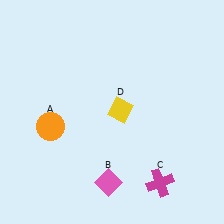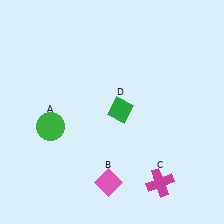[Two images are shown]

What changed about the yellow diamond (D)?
In Image 1, D is yellow. In Image 2, it changed to green.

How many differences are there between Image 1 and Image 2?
There are 2 differences between the two images.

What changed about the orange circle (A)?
In Image 1, A is orange. In Image 2, it changed to green.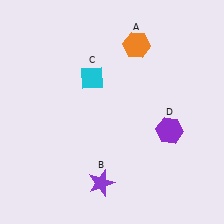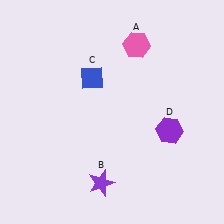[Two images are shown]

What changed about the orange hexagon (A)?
In Image 1, A is orange. In Image 2, it changed to pink.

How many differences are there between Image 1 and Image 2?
There are 2 differences between the two images.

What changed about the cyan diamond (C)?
In Image 1, C is cyan. In Image 2, it changed to blue.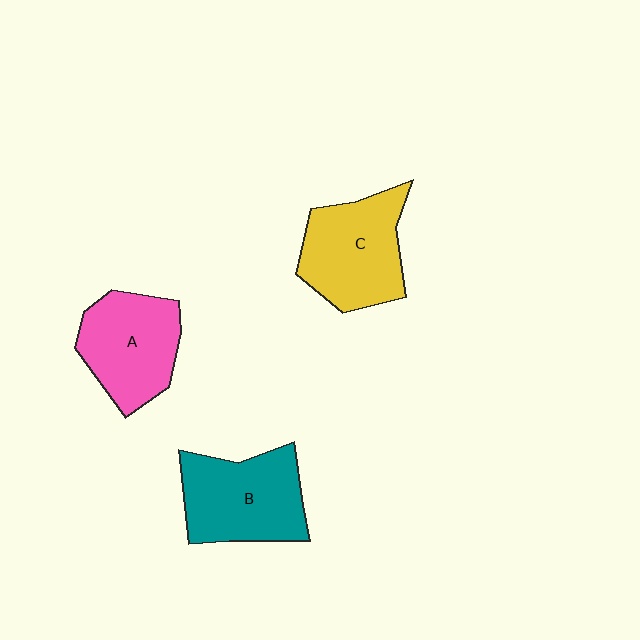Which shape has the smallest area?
Shape A (pink).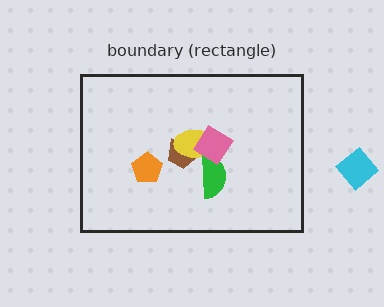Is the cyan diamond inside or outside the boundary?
Outside.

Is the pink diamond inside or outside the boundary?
Inside.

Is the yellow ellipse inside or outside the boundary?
Inside.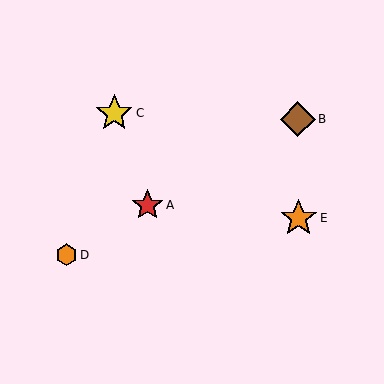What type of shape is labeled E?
Shape E is an orange star.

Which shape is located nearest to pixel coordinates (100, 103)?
The yellow star (labeled C) at (114, 113) is nearest to that location.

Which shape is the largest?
The orange star (labeled E) is the largest.